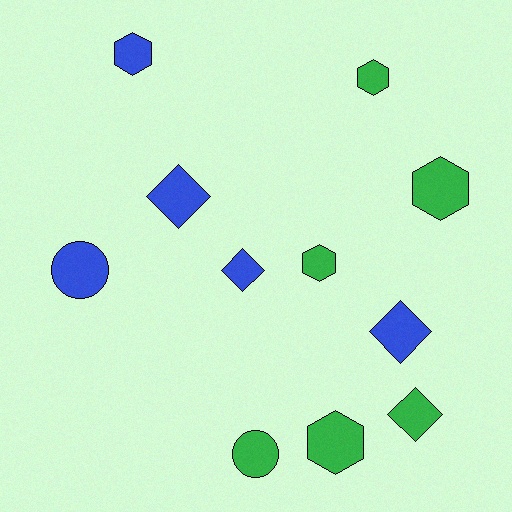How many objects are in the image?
There are 11 objects.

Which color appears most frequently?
Green, with 6 objects.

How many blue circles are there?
There is 1 blue circle.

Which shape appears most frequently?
Hexagon, with 5 objects.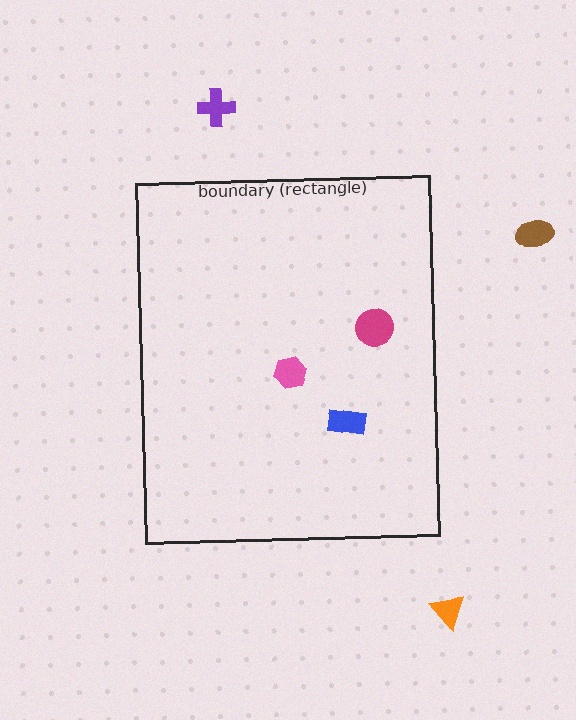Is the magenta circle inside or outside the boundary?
Inside.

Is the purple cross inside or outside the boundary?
Outside.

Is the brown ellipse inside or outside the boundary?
Outside.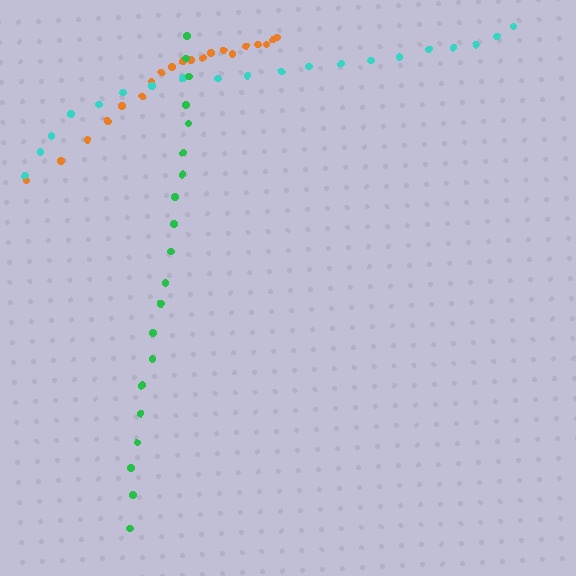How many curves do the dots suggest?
There are 3 distinct paths.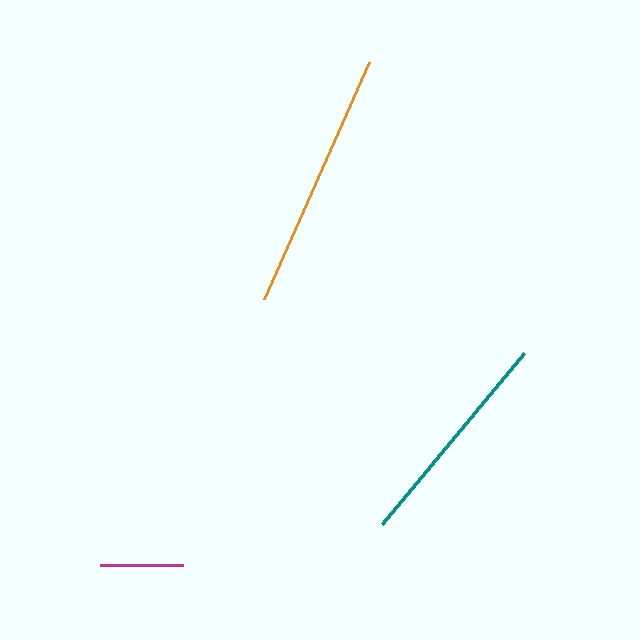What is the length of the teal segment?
The teal segment is approximately 222 pixels long.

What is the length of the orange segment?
The orange segment is approximately 259 pixels long.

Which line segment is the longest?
The orange line is the longest at approximately 259 pixels.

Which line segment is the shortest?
The magenta line is the shortest at approximately 82 pixels.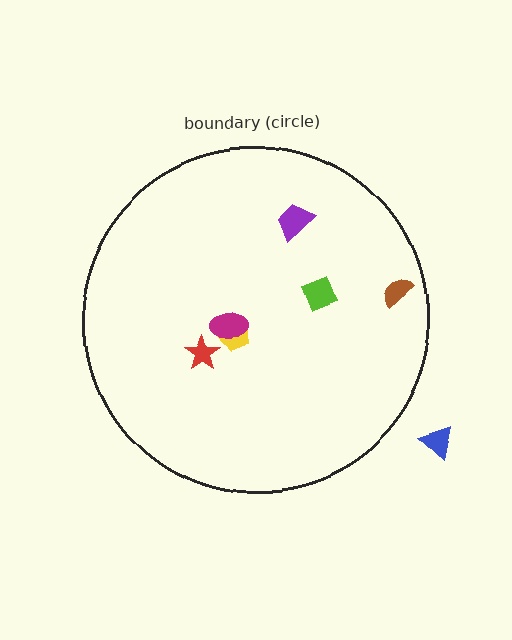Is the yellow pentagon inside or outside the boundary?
Inside.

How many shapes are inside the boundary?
6 inside, 1 outside.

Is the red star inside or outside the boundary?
Inside.